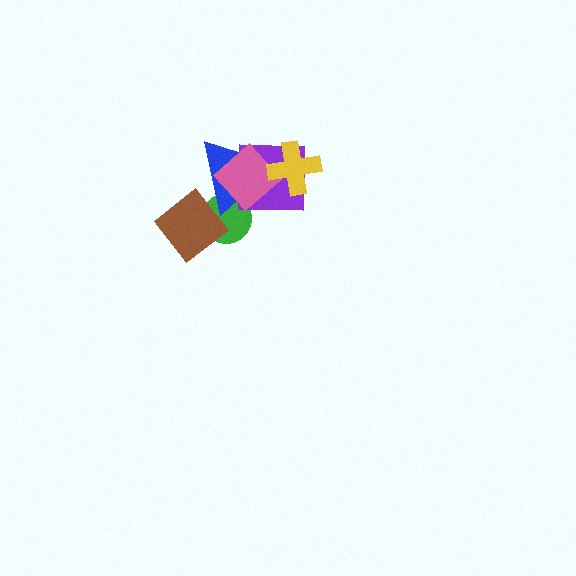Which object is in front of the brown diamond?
The blue triangle is in front of the brown diamond.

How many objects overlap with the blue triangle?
5 objects overlap with the blue triangle.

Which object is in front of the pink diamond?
The yellow cross is in front of the pink diamond.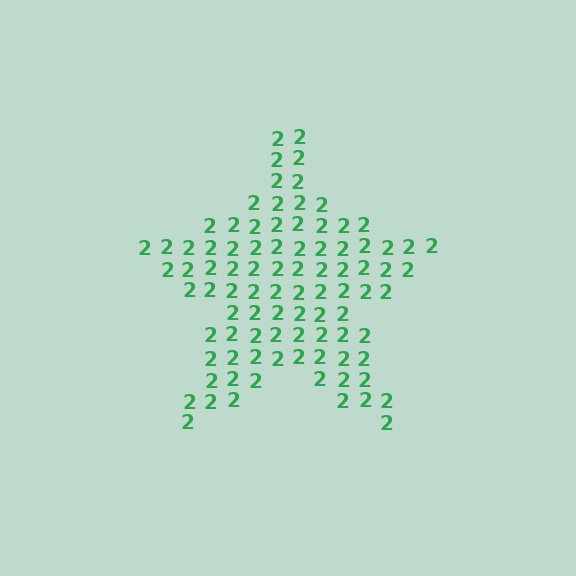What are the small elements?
The small elements are digit 2's.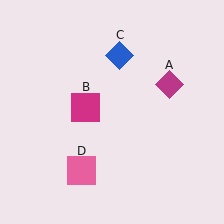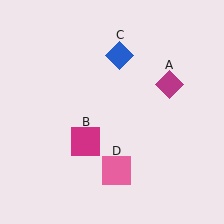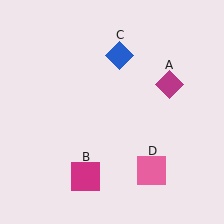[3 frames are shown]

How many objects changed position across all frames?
2 objects changed position: magenta square (object B), pink square (object D).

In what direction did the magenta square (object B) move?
The magenta square (object B) moved down.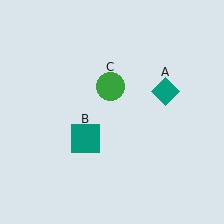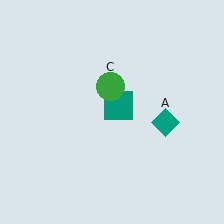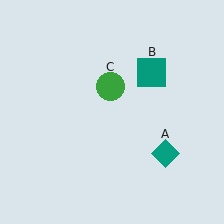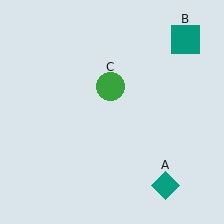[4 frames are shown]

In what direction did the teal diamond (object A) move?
The teal diamond (object A) moved down.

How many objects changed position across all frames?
2 objects changed position: teal diamond (object A), teal square (object B).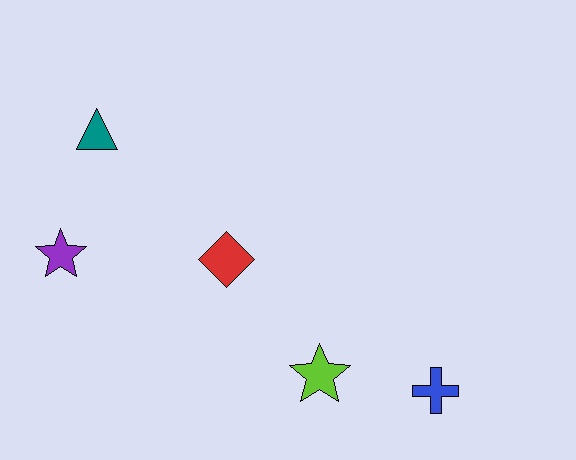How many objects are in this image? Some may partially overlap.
There are 5 objects.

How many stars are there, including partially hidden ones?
There are 2 stars.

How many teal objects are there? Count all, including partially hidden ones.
There is 1 teal object.